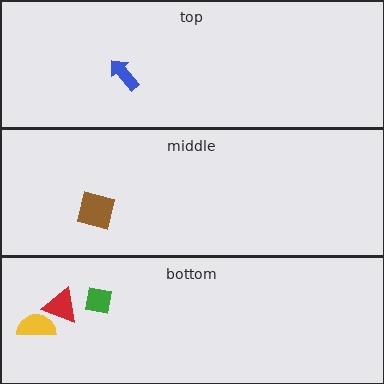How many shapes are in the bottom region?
3.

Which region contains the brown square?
The middle region.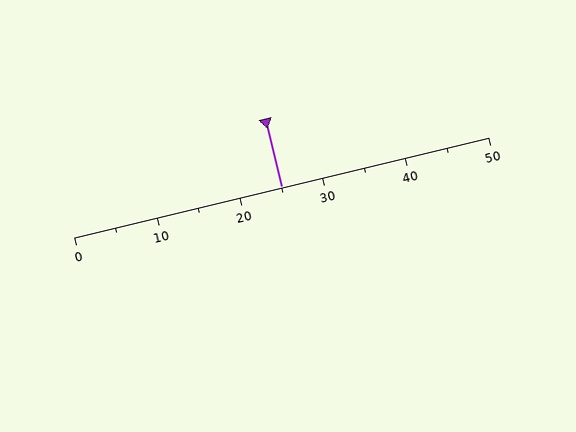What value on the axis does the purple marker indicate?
The marker indicates approximately 25.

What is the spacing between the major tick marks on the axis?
The major ticks are spaced 10 apart.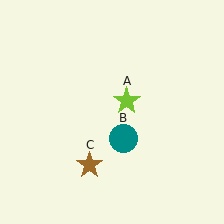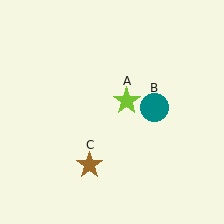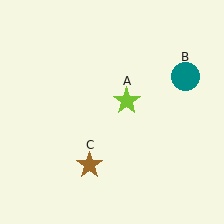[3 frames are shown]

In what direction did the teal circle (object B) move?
The teal circle (object B) moved up and to the right.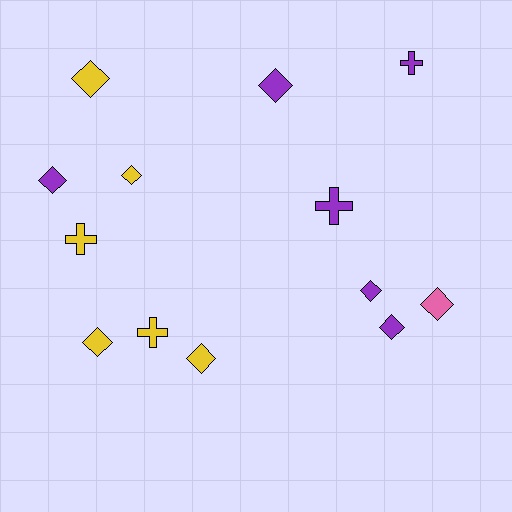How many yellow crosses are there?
There are 2 yellow crosses.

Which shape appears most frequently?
Diamond, with 9 objects.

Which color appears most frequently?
Purple, with 6 objects.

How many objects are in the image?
There are 13 objects.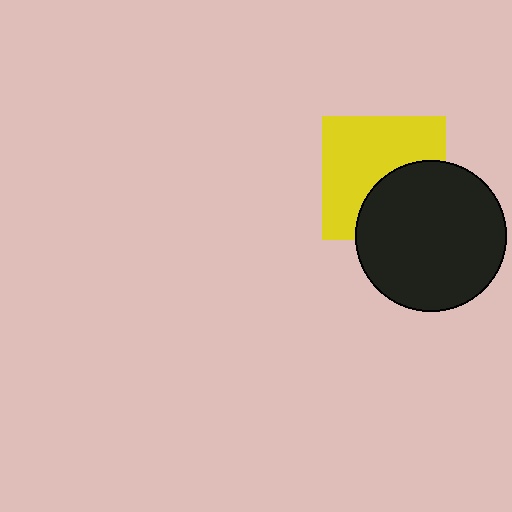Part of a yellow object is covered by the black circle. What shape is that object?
It is a square.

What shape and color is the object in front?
The object in front is a black circle.